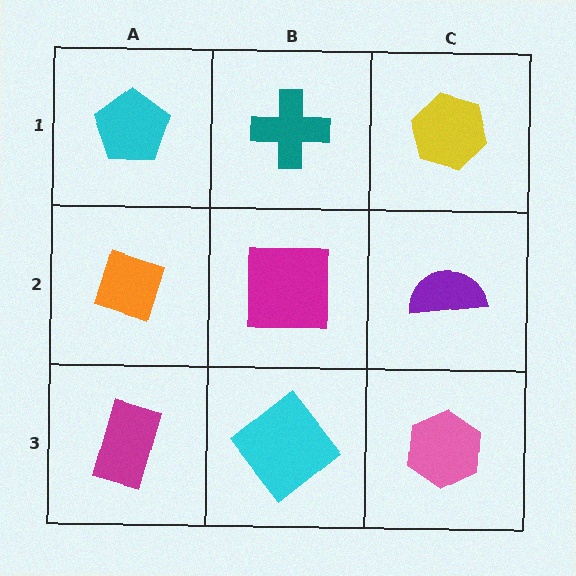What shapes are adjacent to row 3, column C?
A purple semicircle (row 2, column C), a cyan diamond (row 3, column B).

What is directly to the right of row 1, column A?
A teal cross.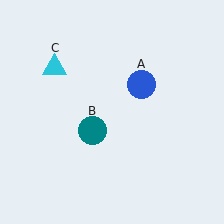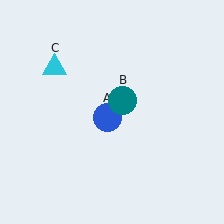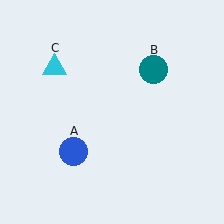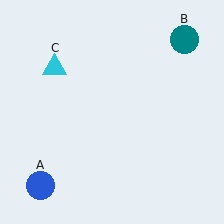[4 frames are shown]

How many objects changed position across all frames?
2 objects changed position: blue circle (object A), teal circle (object B).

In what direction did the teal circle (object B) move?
The teal circle (object B) moved up and to the right.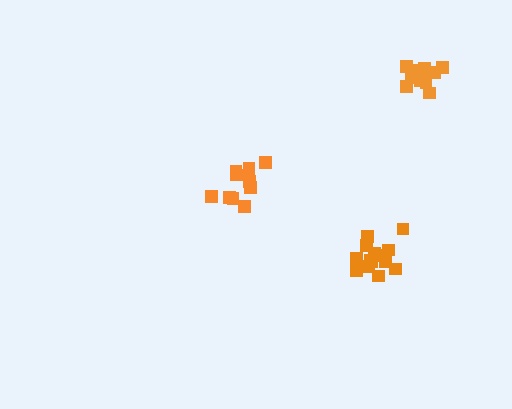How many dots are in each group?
Group 1: 11 dots, Group 2: 11 dots, Group 3: 16 dots (38 total).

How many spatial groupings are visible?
There are 3 spatial groupings.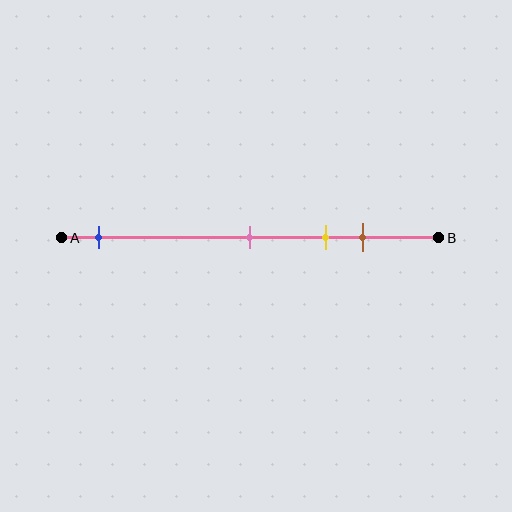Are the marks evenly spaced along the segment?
No, the marks are not evenly spaced.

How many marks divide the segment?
There are 4 marks dividing the segment.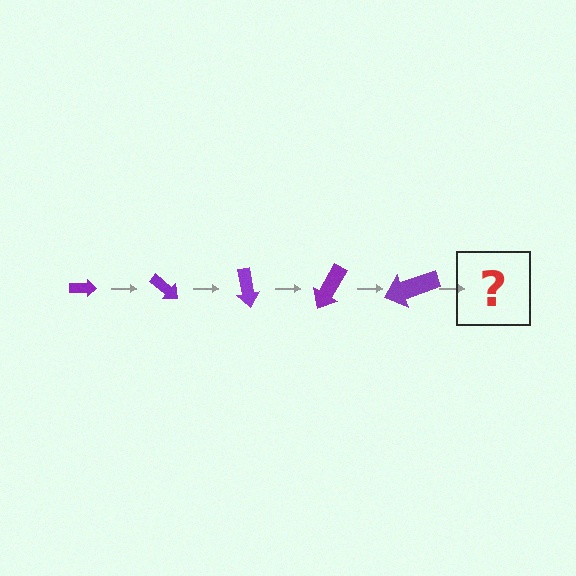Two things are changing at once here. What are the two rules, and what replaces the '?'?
The two rules are that the arrow grows larger each step and it rotates 40 degrees each step. The '?' should be an arrow, larger than the previous one and rotated 200 degrees from the start.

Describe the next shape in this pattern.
It should be an arrow, larger than the previous one and rotated 200 degrees from the start.